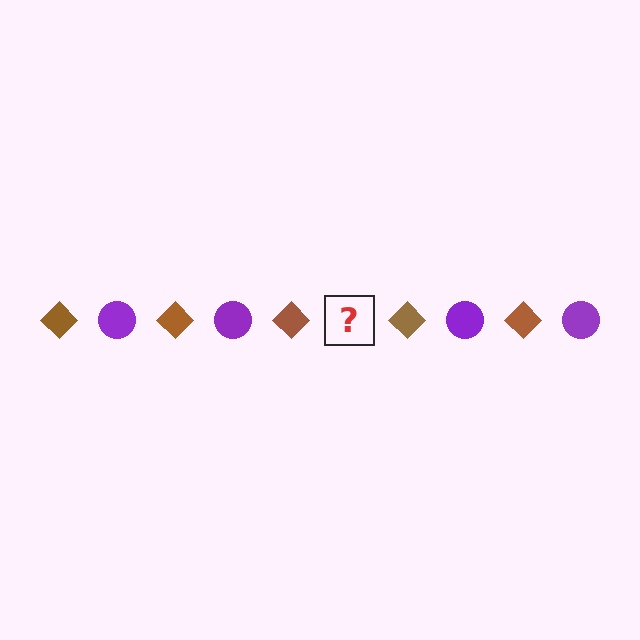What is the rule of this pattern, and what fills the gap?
The rule is that the pattern alternates between brown diamond and purple circle. The gap should be filled with a purple circle.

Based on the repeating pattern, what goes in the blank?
The blank should be a purple circle.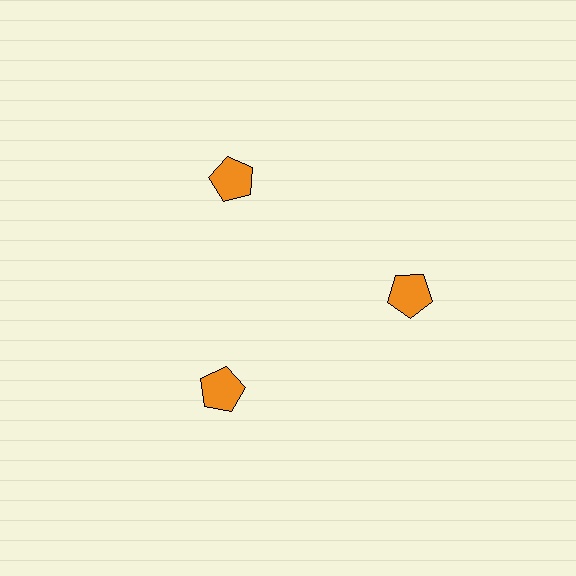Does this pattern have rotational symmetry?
Yes, this pattern has 3-fold rotational symmetry. It looks the same after rotating 120 degrees around the center.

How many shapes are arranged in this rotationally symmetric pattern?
There are 3 shapes, arranged in 3 groups of 1.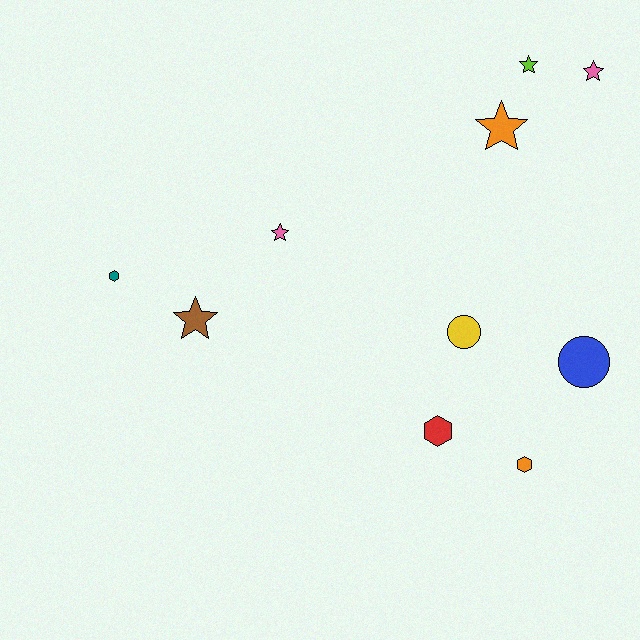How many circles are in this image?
There are 2 circles.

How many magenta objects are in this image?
There are no magenta objects.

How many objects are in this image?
There are 10 objects.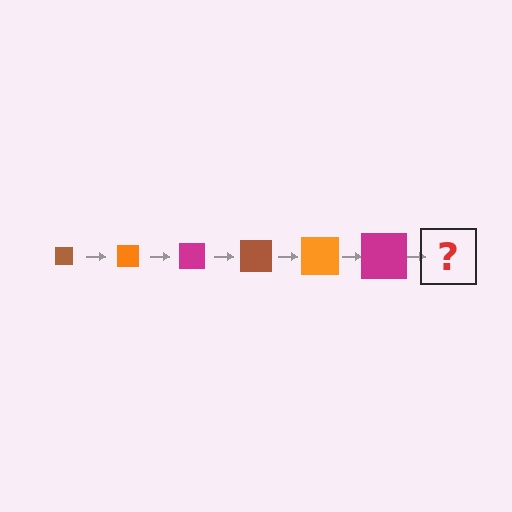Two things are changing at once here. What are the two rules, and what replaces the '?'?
The two rules are that the square grows larger each step and the color cycles through brown, orange, and magenta. The '?' should be a brown square, larger than the previous one.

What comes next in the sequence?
The next element should be a brown square, larger than the previous one.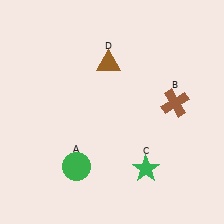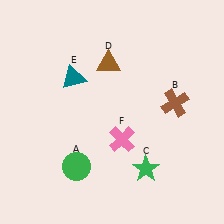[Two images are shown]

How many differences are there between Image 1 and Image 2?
There are 2 differences between the two images.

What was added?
A teal triangle (E), a pink cross (F) were added in Image 2.